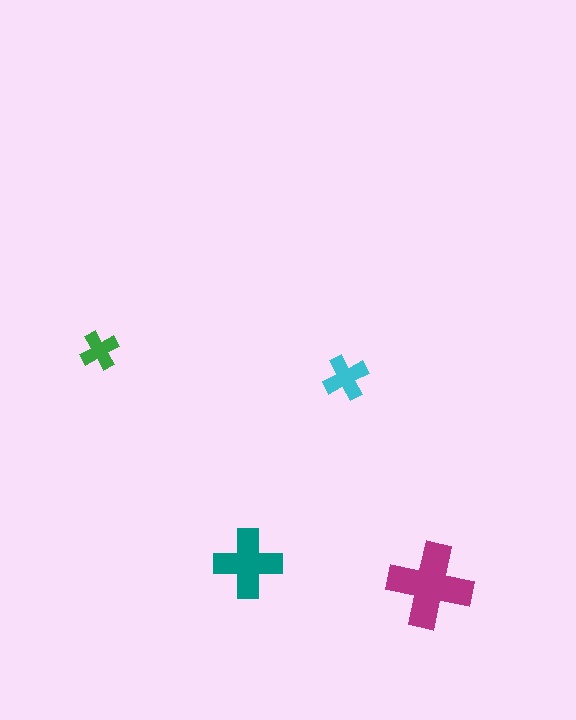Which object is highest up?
The green cross is topmost.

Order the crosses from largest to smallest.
the magenta one, the teal one, the cyan one, the green one.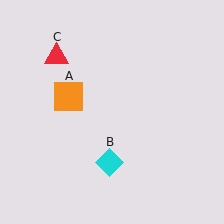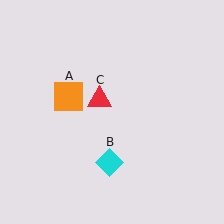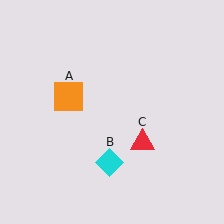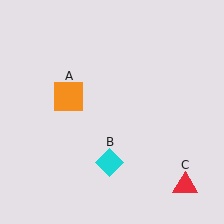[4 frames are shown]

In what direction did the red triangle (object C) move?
The red triangle (object C) moved down and to the right.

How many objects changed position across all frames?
1 object changed position: red triangle (object C).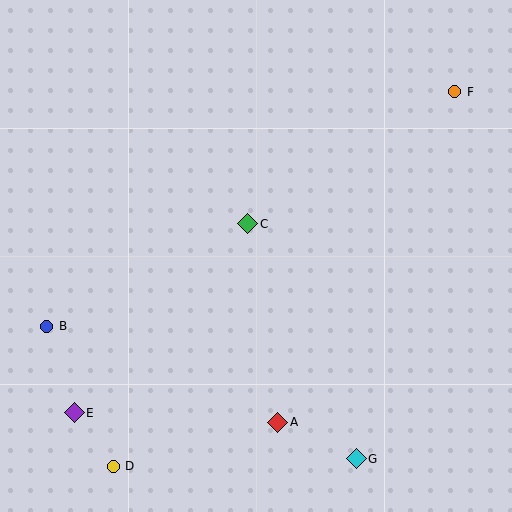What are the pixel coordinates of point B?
Point B is at (47, 326).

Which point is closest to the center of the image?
Point C at (248, 224) is closest to the center.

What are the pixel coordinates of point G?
Point G is at (356, 459).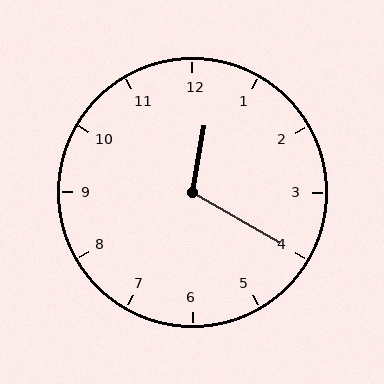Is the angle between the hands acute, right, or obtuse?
It is obtuse.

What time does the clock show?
12:20.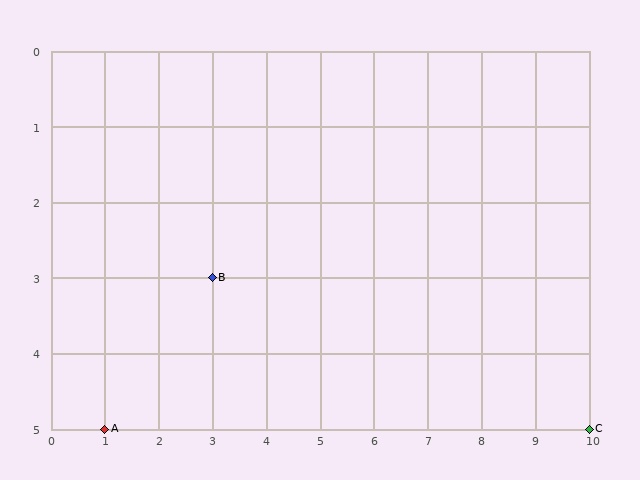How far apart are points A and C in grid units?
Points A and C are 9 columns apart.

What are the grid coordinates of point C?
Point C is at grid coordinates (10, 5).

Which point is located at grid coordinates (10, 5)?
Point C is at (10, 5).